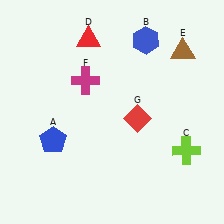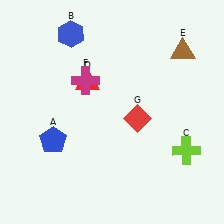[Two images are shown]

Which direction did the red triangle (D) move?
The red triangle (D) moved down.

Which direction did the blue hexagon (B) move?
The blue hexagon (B) moved left.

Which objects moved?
The objects that moved are: the blue hexagon (B), the red triangle (D).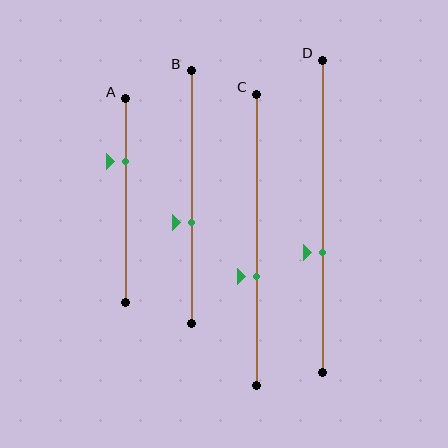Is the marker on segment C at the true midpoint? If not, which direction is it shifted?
No, the marker on segment C is shifted downward by about 13% of the segment length.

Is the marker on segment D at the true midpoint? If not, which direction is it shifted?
No, the marker on segment D is shifted downward by about 12% of the segment length.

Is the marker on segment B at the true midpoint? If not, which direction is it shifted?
No, the marker on segment B is shifted downward by about 10% of the segment length.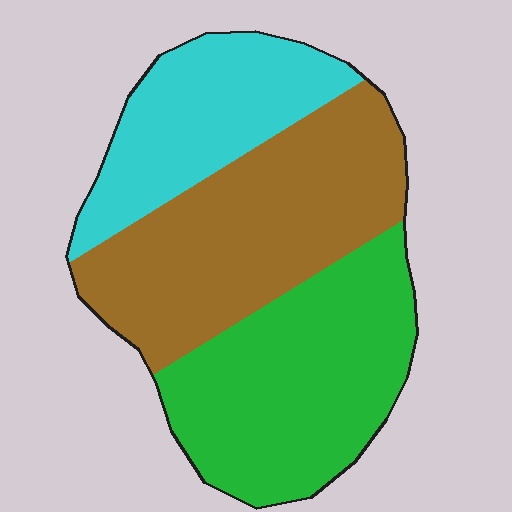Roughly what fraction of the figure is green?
Green takes up between a third and a half of the figure.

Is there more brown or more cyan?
Brown.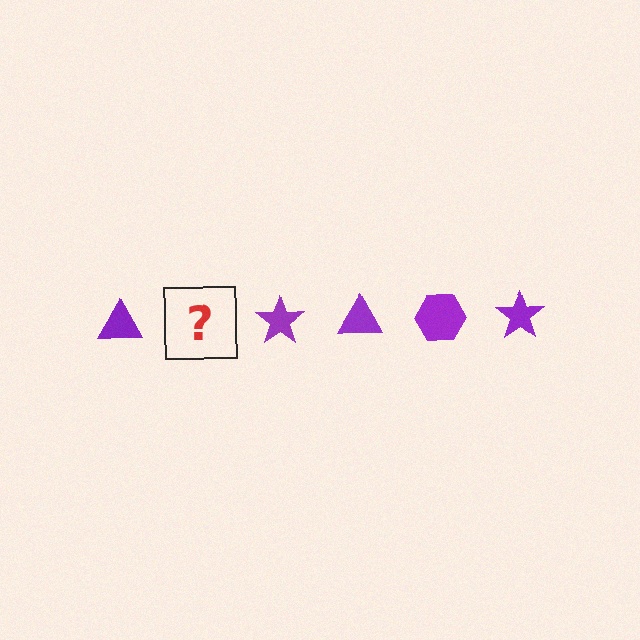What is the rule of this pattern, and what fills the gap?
The rule is that the pattern cycles through triangle, hexagon, star shapes in purple. The gap should be filled with a purple hexagon.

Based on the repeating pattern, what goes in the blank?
The blank should be a purple hexagon.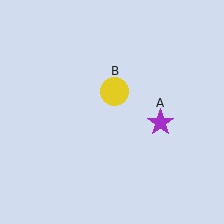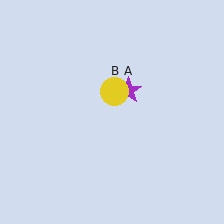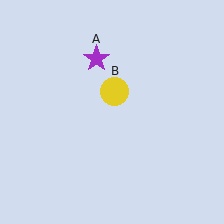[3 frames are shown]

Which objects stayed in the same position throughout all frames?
Yellow circle (object B) remained stationary.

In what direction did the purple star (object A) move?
The purple star (object A) moved up and to the left.